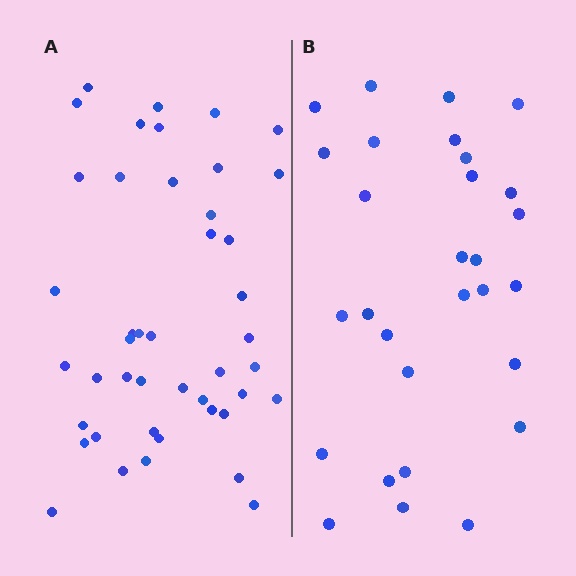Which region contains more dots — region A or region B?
Region A (the left region) has more dots.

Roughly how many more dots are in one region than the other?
Region A has approximately 15 more dots than region B.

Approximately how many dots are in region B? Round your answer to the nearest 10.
About 30 dots. (The exact count is 29, which rounds to 30.)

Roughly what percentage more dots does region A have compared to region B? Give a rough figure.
About 50% more.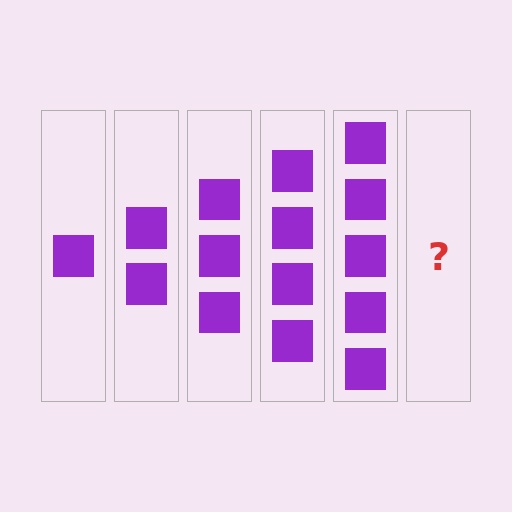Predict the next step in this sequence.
The next step is 6 squares.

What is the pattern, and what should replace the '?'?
The pattern is that each step adds one more square. The '?' should be 6 squares.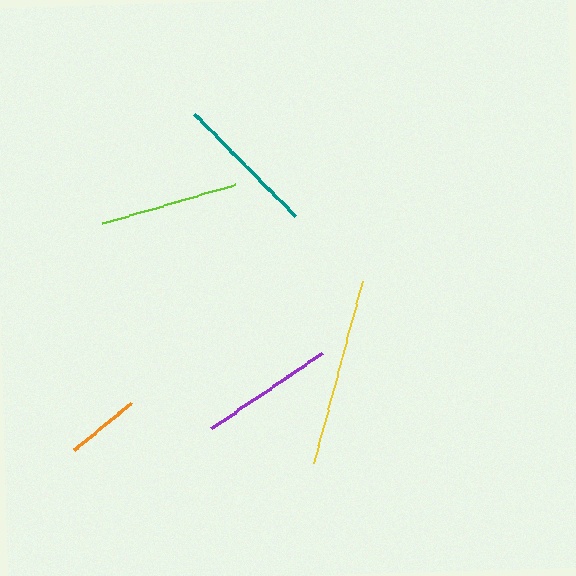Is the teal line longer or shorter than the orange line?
The teal line is longer than the orange line.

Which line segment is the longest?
The yellow line is the longest at approximately 189 pixels.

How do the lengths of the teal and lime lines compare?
The teal and lime lines are approximately the same length.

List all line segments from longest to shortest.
From longest to shortest: yellow, teal, lime, purple, orange.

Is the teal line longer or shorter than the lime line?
The teal line is longer than the lime line.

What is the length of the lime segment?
The lime segment is approximately 138 pixels long.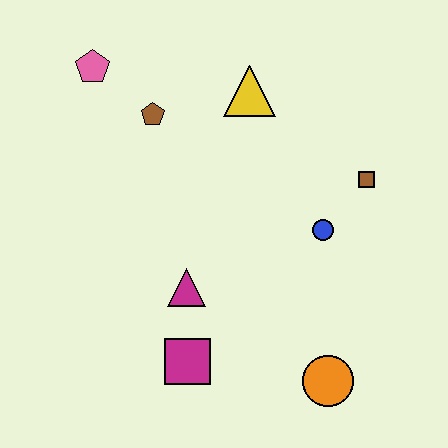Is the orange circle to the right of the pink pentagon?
Yes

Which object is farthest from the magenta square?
The pink pentagon is farthest from the magenta square.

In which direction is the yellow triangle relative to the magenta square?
The yellow triangle is above the magenta square.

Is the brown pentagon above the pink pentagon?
No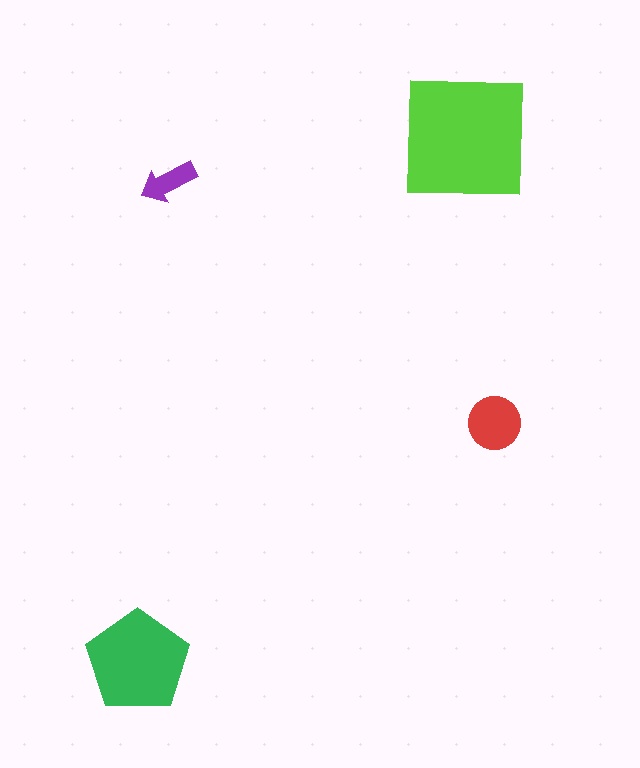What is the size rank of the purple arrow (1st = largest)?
4th.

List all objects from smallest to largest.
The purple arrow, the red circle, the green pentagon, the lime square.